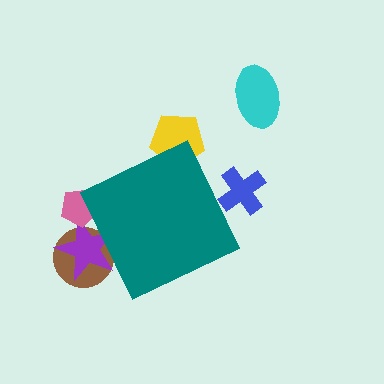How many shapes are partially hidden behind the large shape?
5 shapes are partially hidden.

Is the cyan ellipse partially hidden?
No, the cyan ellipse is fully visible.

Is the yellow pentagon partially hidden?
Yes, the yellow pentagon is partially hidden behind the teal diamond.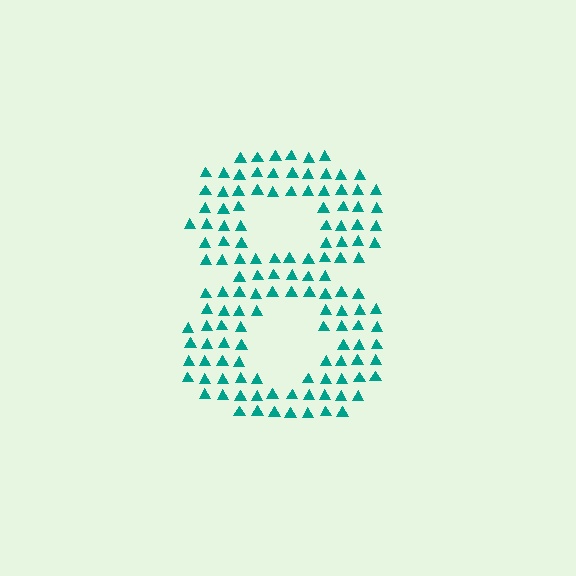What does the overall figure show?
The overall figure shows the digit 8.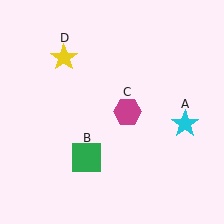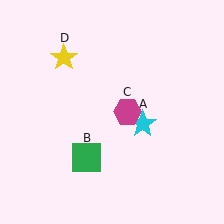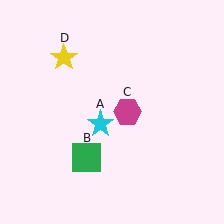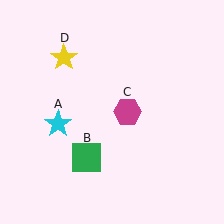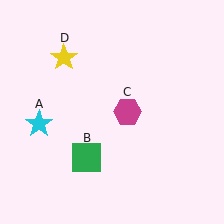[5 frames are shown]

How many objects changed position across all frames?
1 object changed position: cyan star (object A).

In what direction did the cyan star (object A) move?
The cyan star (object A) moved left.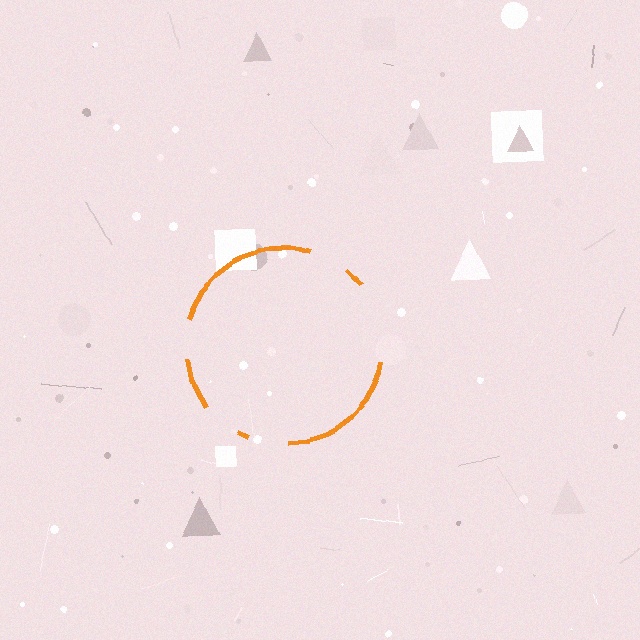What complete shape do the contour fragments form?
The contour fragments form a circle.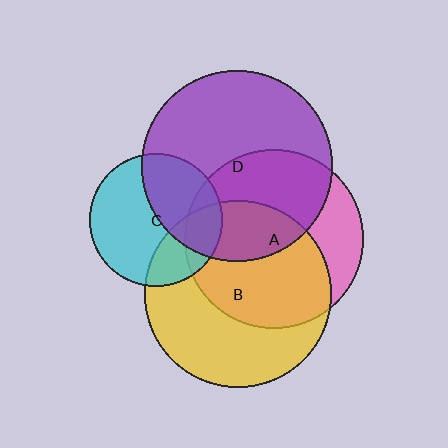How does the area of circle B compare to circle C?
Approximately 2.0 times.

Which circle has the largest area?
Circle D (purple).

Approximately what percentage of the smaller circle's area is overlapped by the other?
Approximately 40%.